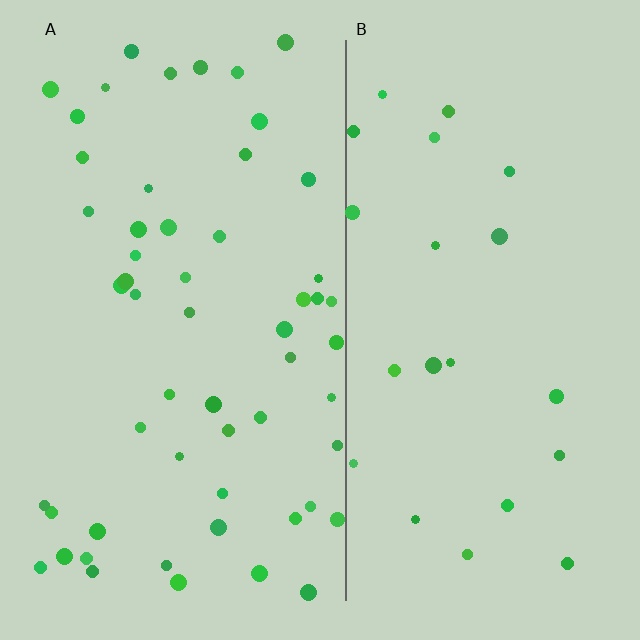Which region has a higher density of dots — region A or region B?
A (the left).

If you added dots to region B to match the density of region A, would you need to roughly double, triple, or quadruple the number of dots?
Approximately double.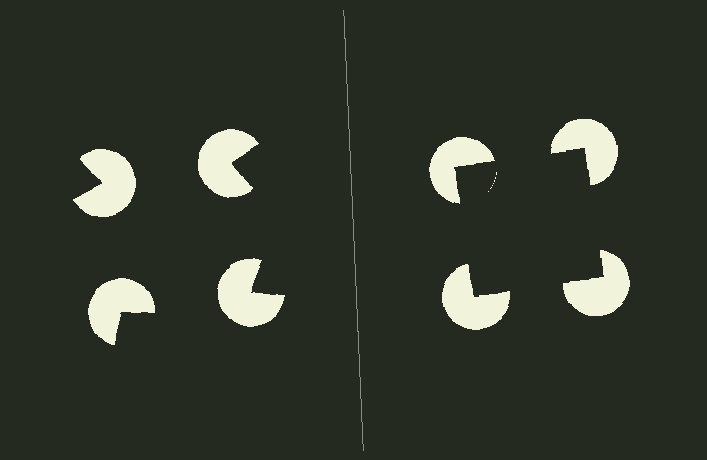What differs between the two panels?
The pac-man discs are positioned identically on both sides; only the wedge orientations differ. On the right they align to a square; on the left they are misaligned.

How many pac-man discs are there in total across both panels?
8 — 4 on each side.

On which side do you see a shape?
An illusory square appears on the right side. On the left side the wedge cuts are rotated, so no coherent shape forms.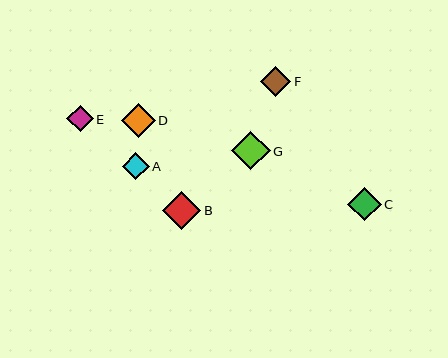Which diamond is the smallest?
Diamond E is the smallest with a size of approximately 26 pixels.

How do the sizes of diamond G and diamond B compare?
Diamond G and diamond B are approximately the same size.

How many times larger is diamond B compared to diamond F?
Diamond B is approximately 1.3 times the size of diamond F.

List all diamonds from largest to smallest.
From largest to smallest: G, B, C, D, F, A, E.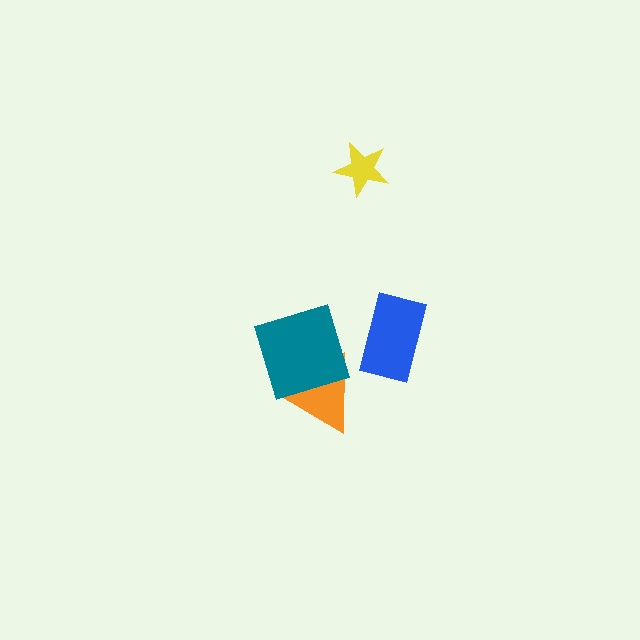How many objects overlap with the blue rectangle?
0 objects overlap with the blue rectangle.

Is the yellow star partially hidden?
No, no other shape covers it.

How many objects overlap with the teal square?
1 object overlaps with the teal square.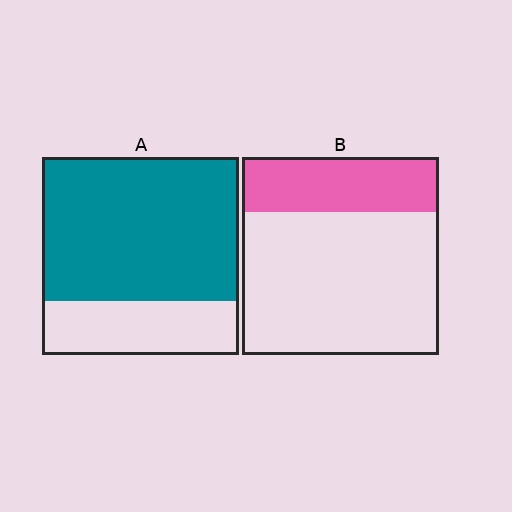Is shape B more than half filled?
No.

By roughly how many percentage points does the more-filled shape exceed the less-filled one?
By roughly 45 percentage points (A over B).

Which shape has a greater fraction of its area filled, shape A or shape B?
Shape A.